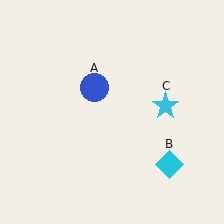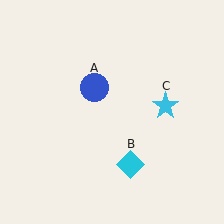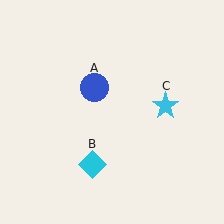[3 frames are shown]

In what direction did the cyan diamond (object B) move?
The cyan diamond (object B) moved left.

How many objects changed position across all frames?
1 object changed position: cyan diamond (object B).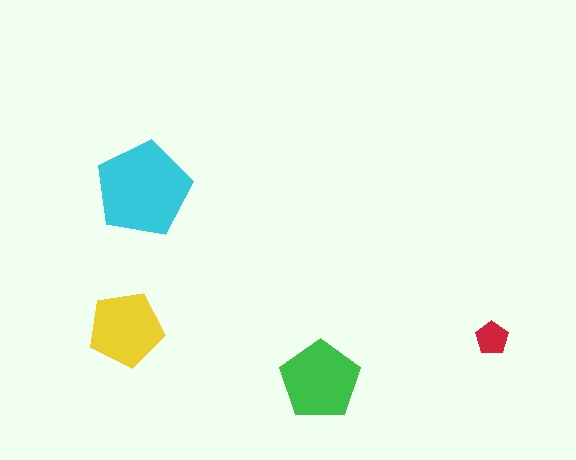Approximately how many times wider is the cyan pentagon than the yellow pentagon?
About 1.5 times wider.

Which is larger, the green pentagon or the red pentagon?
The green one.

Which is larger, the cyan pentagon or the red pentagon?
The cyan one.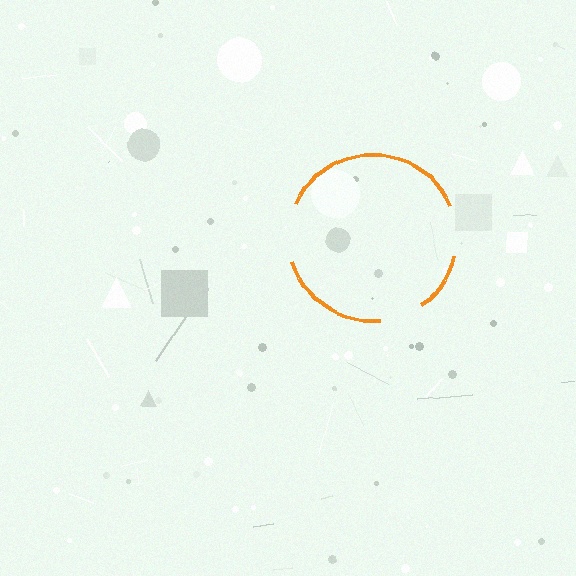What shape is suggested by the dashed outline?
The dashed outline suggests a circle.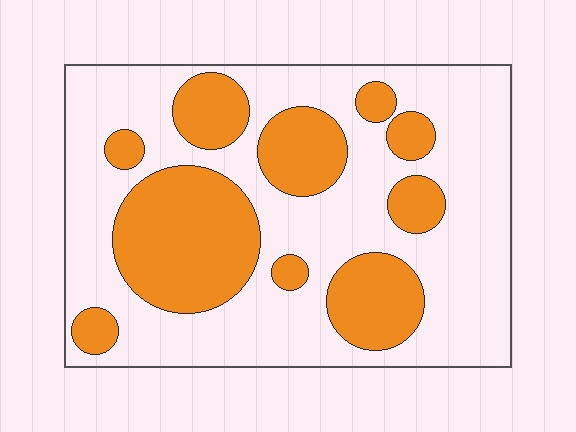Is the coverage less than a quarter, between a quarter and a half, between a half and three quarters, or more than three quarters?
Between a quarter and a half.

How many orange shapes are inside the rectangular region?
10.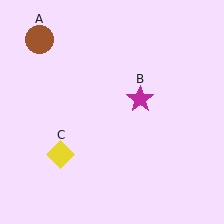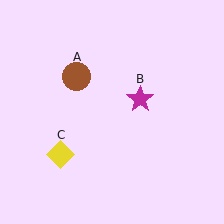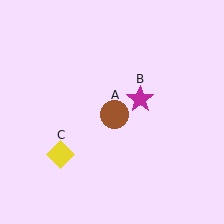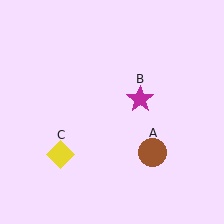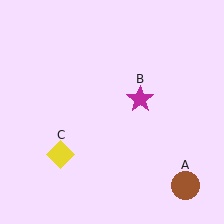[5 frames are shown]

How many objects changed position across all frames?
1 object changed position: brown circle (object A).